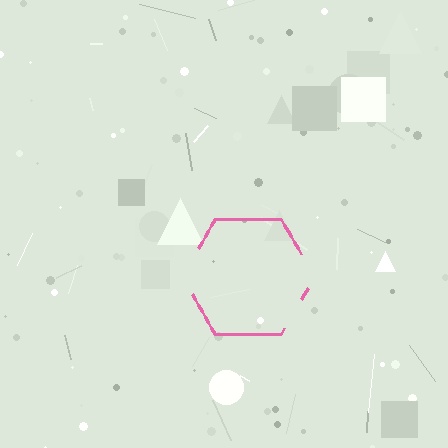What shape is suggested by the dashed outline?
The dashed outline suggests a hexagon.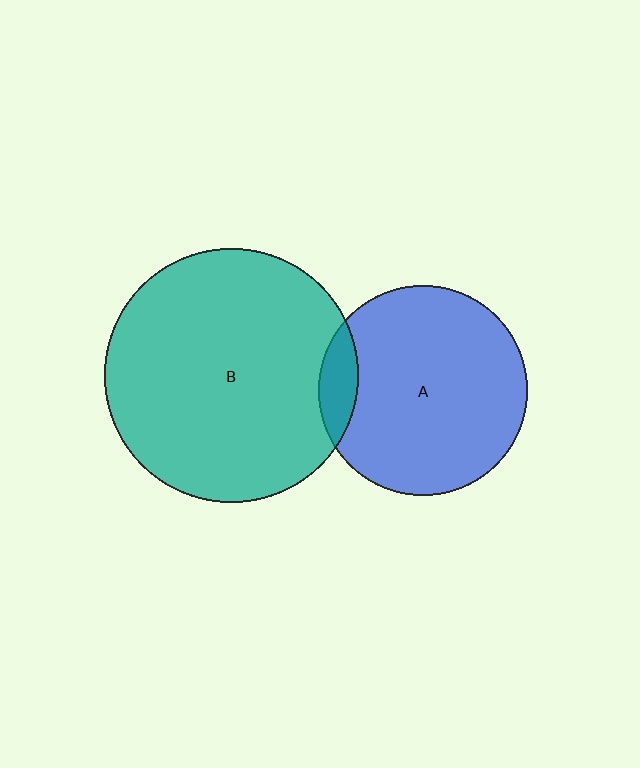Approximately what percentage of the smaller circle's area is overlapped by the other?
Approximately 10%.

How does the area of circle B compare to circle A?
Approximately 1.5 times.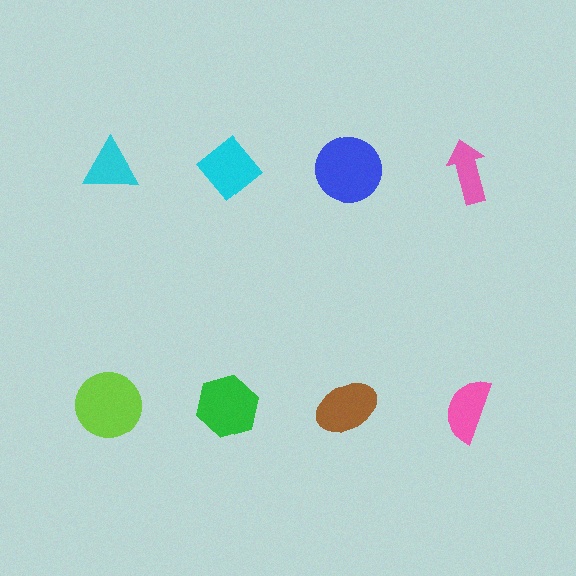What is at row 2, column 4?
A pink semicircle.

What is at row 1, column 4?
A pink arrow.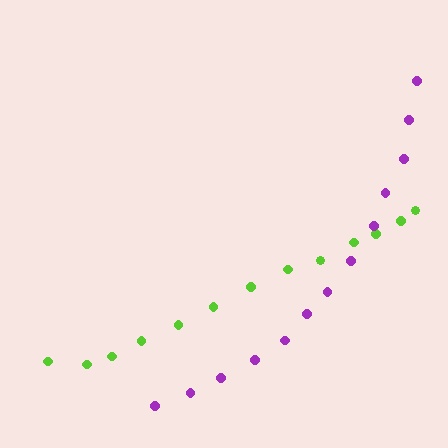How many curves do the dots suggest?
There are 2 distinct paths.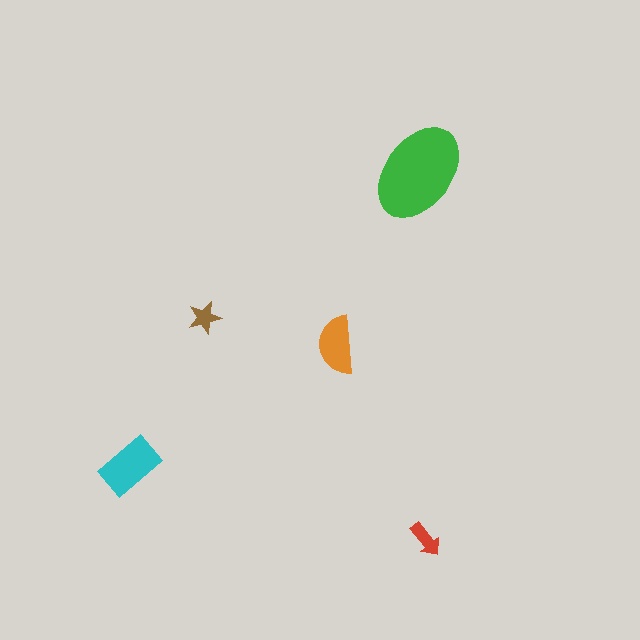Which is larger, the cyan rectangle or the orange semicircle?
The cyan rectangle.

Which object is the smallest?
The brown star.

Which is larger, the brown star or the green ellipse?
The green ellipse.